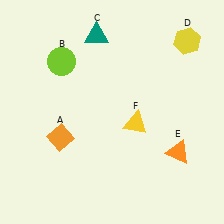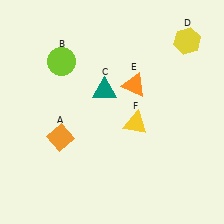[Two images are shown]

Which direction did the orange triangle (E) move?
The orange triangle (E) moved up.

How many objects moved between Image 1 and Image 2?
2 objects moved between the two images.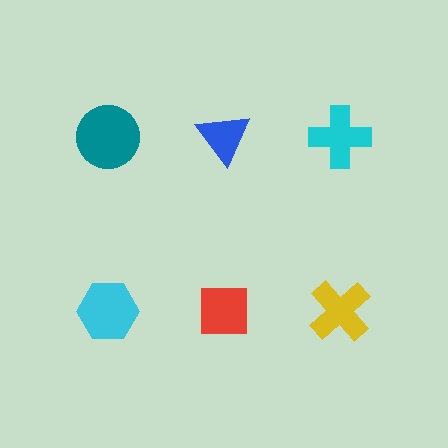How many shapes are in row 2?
3 shapes.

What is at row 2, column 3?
A yellow cross.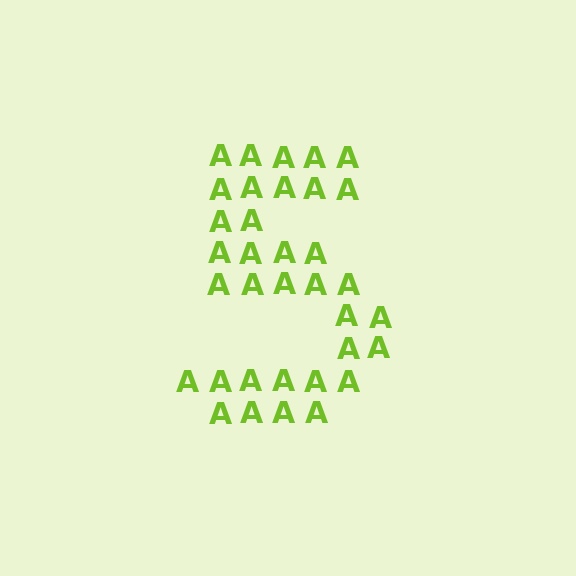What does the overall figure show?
The overall figure shows the digit 5.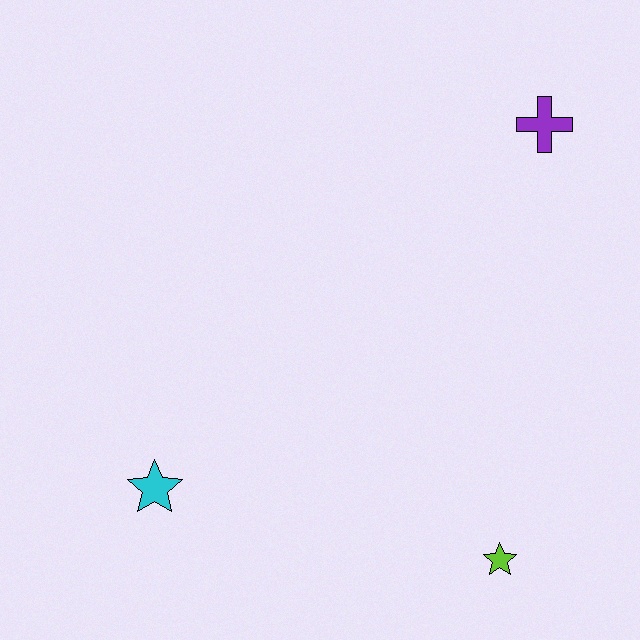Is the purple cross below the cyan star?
No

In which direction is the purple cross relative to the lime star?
The purple cross is above the lime star.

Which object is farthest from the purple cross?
The cyan star is farthest from the purple cross.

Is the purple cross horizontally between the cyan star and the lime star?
No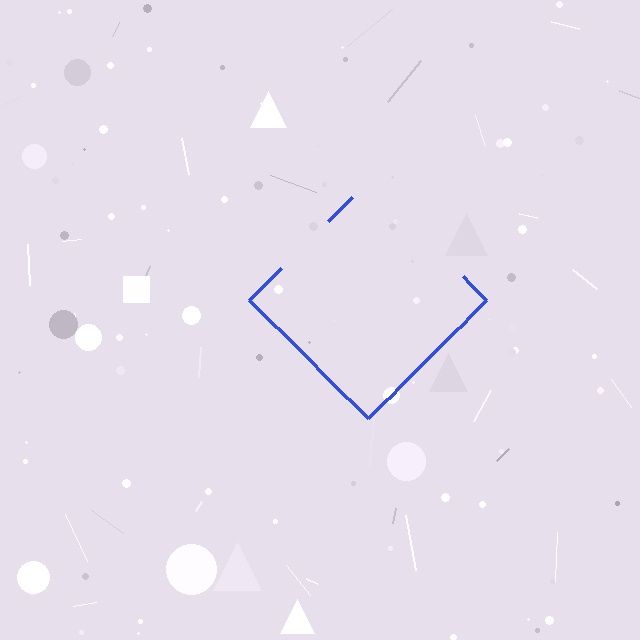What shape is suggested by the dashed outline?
The dashed outline suggests a diamond.